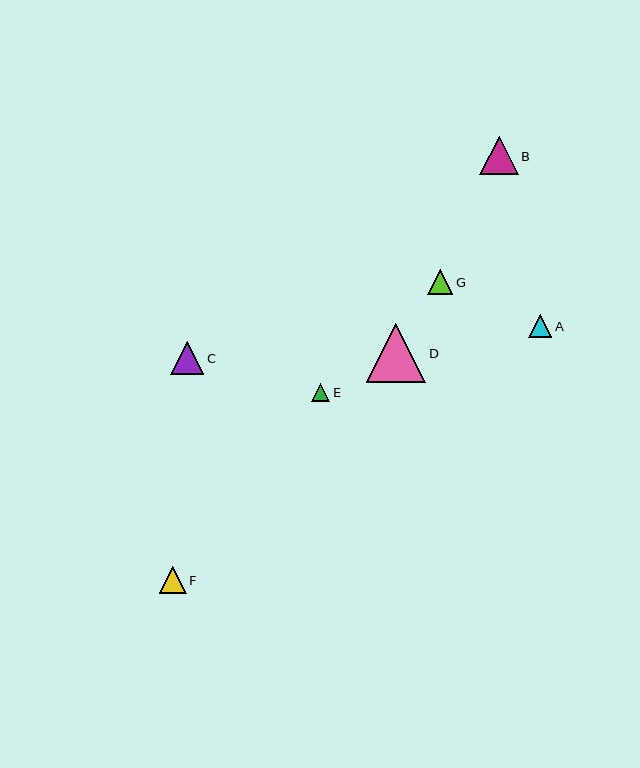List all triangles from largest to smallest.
From largest to smallest: D, B, C, F, G, A, E.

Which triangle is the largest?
Triangle D is the largest with a size of approximately 60 pixels.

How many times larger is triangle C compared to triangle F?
Triangle C is approximately 1.2 times the size of triangle F.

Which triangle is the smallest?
Triangle E is the smallest with a size of approximately 18 pixels.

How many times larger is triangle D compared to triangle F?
Triangle D is approximately 2.2 times the size of triangle F.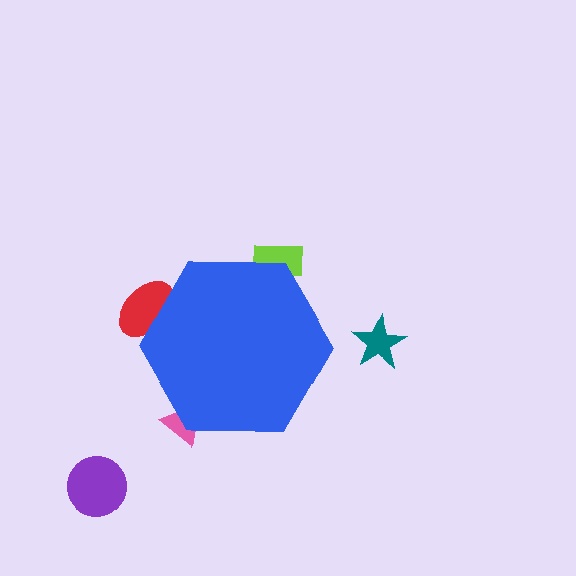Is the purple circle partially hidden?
No, the purple circle is fully visible.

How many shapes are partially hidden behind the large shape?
3 shapes are partially hidden.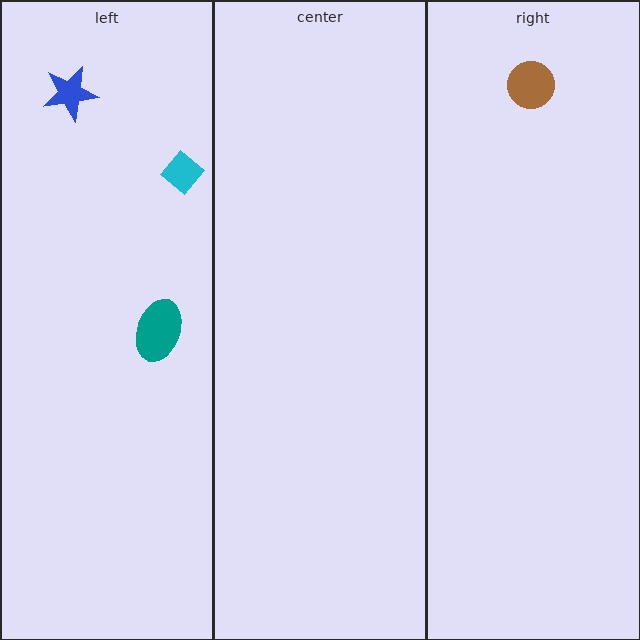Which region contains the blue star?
The left region.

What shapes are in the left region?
The teal ellipse, the blue star, the cyan diamond.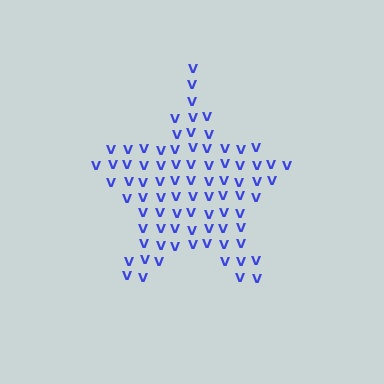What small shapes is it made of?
It is made of small letter V's.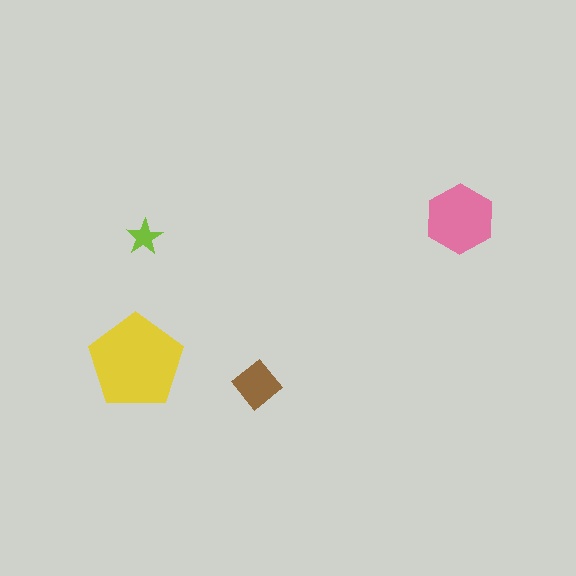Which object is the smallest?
The lime star.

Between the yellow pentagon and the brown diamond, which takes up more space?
The yellow pentagon.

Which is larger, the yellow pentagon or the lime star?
The yellow pentagon.